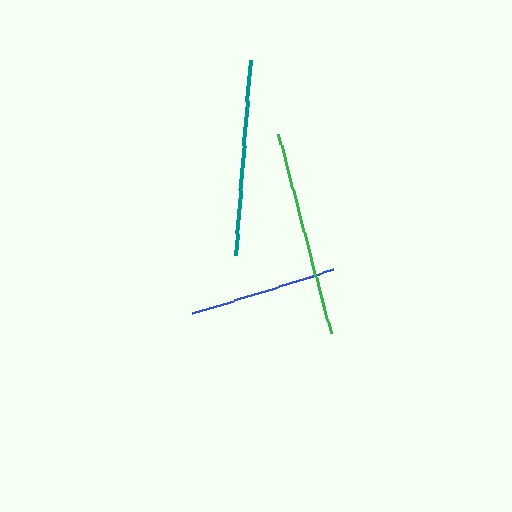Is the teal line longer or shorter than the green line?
The green line is longer than the teal line.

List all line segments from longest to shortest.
From longest to shortest: green, teal, blue.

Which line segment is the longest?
The green line is the longest at approximately 206 pixels.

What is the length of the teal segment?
The teal segment is approximately 196 pixels long.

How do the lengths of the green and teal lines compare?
The green and teal lines are approximately the same length.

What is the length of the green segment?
The green segment is approximately 206 pixels long.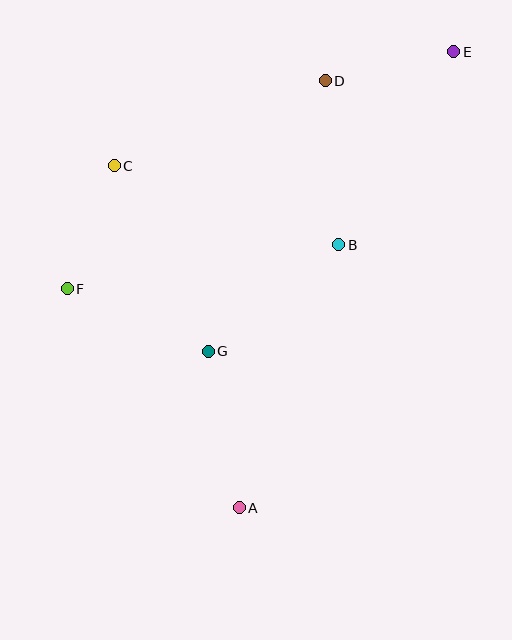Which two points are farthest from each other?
Points A and E are farthest from each other.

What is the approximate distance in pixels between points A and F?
The distance between A and F is approximately 279 pixels.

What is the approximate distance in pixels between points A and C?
The distance between A and C is approximately 364 pixels.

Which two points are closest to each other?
Points C and F are closest to each other.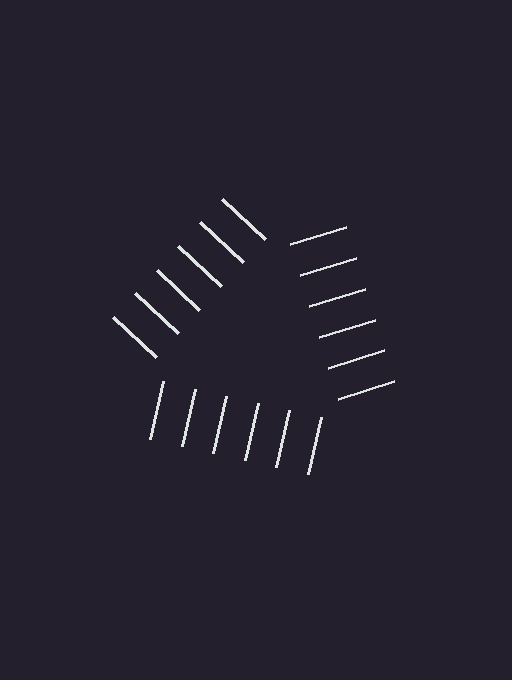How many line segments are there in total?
18 — 6 along each of the 3 edges.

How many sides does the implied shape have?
3 sides — the line-ends trace a triangle.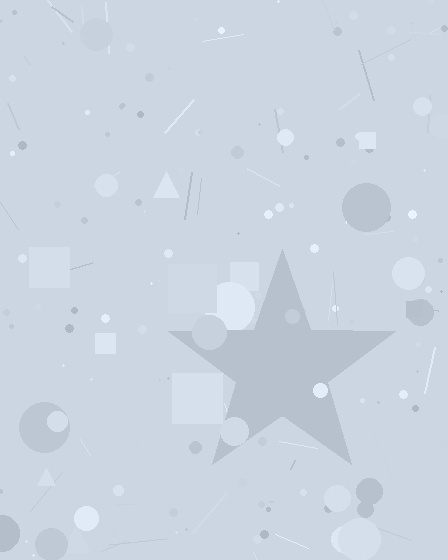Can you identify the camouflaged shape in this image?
The camouflaged shape is a star.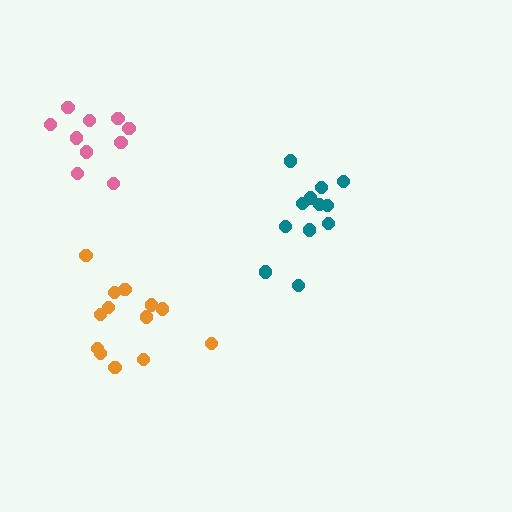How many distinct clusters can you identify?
There are 3 distinct clusters.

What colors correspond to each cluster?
The clusters are colored: orange, teal, pink.